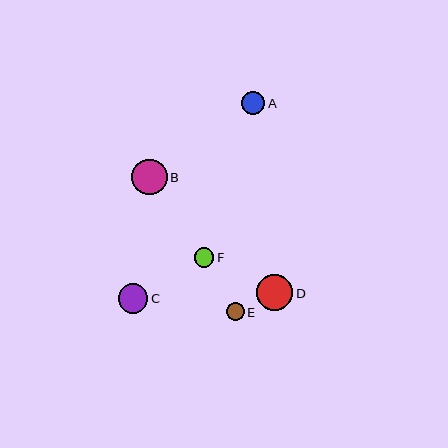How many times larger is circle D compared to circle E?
Circle D is approximately 2.1 times the size of circle E.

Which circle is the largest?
Circle D is the largest with a size of approximately 36 pixels.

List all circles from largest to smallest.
From largest to smallest: D, B, C, A, F, E.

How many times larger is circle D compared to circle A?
Circle D is approximately 1.5 times the size of circle A.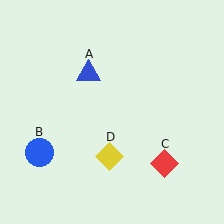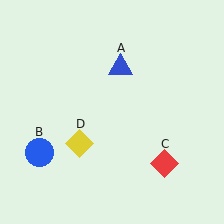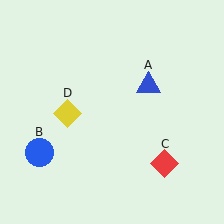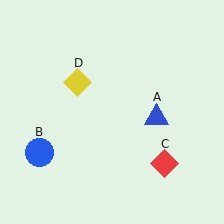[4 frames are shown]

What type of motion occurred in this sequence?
The blue triangle (object A), yellow diamond (object D) rotated clockwise around the center of the scene.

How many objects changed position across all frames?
2 objects changed position: blue triangle (object A), yellow diamond (object D).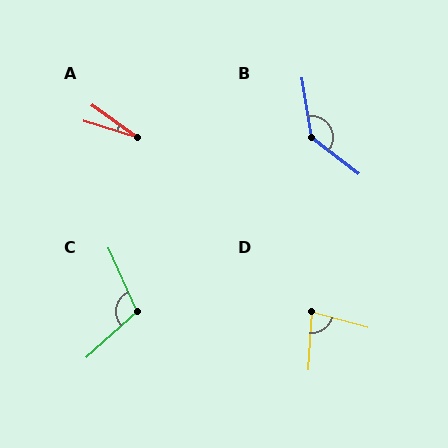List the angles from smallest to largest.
A (18°), D (79°), C (108°), B (136°).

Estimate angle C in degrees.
Approximately 108 degrees.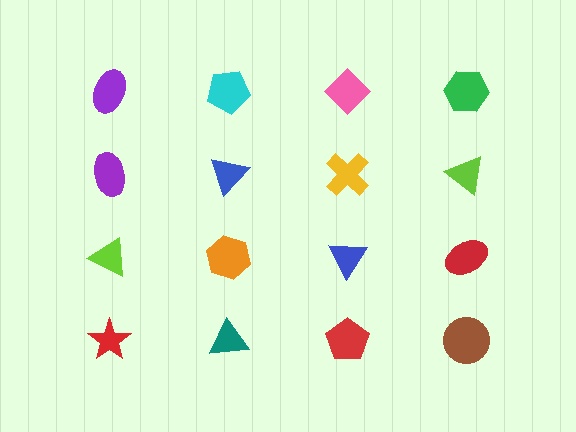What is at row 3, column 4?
A red ellipse.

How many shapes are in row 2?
4 shapes.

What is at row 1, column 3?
A pink diamond.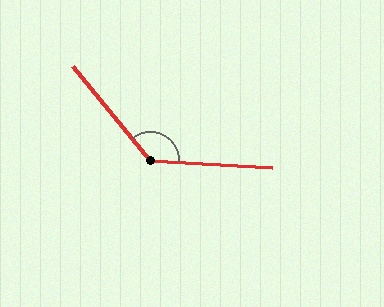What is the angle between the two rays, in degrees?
Approximately 133 degrees.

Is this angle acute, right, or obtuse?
It is obtuse.